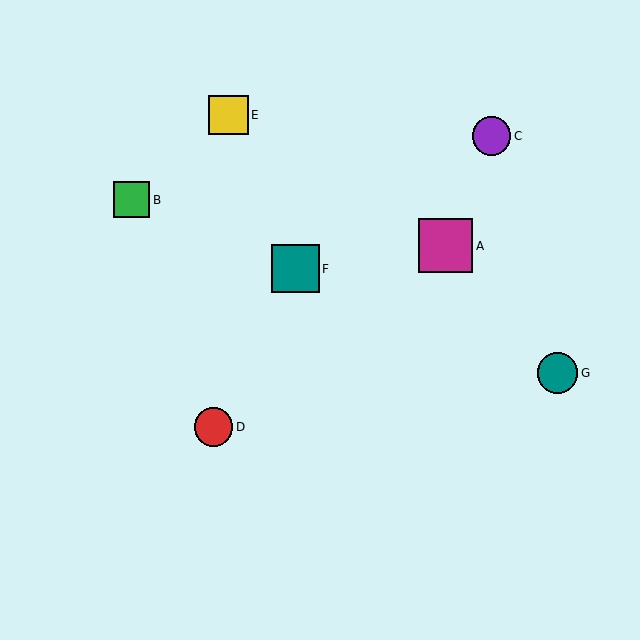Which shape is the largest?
The magenta square (labeled A) is the largest.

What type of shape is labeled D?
Shape D is a red circle.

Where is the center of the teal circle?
The center of the teal circle is at (557, 373).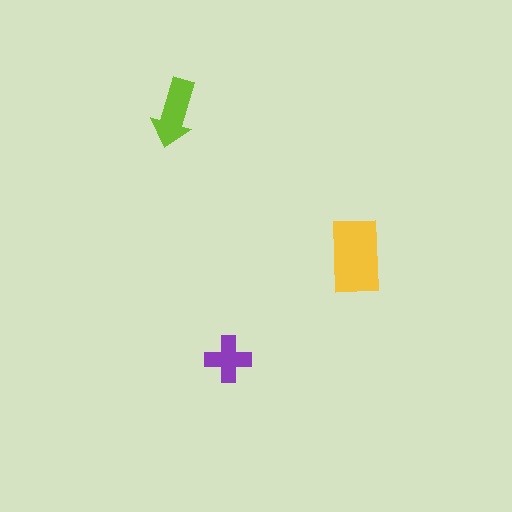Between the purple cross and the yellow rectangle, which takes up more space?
The yellow rectangle.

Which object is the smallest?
The purple cross.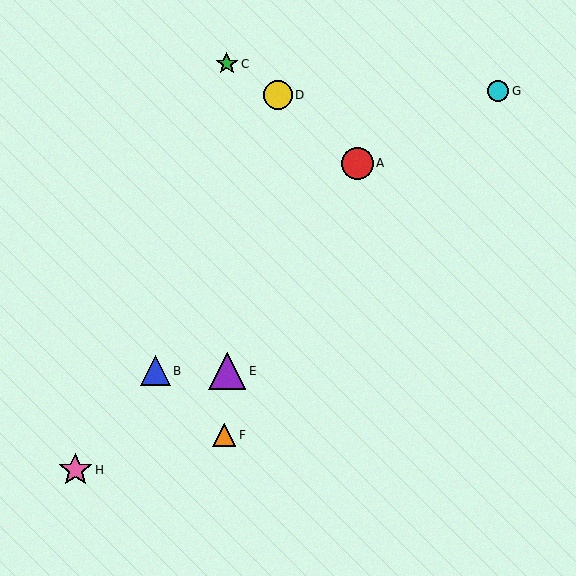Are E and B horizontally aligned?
Yes, both are at y≈371.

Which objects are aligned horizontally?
Objects B, E are aligned horizontally.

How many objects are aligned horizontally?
2 objects (B, E) are aligned horizontally.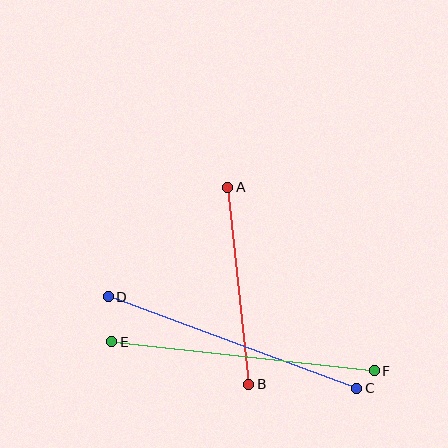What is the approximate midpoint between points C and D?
The midpoint is at approximately (233, 343) pixels.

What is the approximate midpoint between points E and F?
The midpoint is at approximately (243, 356) pixels.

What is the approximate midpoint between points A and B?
The midpoint is at approximately (238, 286) pixels.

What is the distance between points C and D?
The distance is approximately 265 pixels.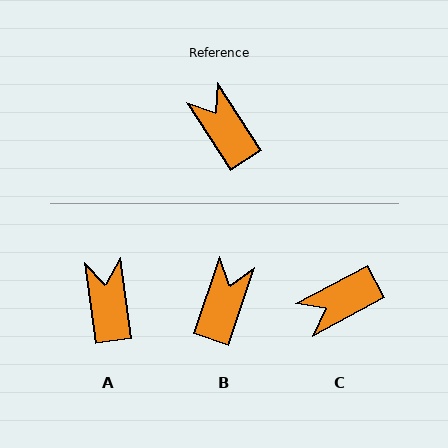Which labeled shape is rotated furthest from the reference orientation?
C, about 85 degrees away.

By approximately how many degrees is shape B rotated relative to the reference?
Approximately 51 degrees clockwise.